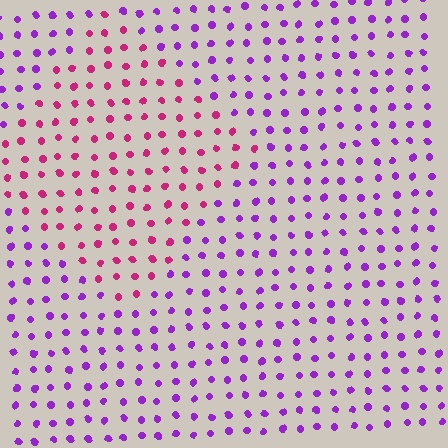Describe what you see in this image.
The image is filled with small purple elements in a uniform arrangement. A diamond-shaped region is visible where the elements are tinted to a slightly different hue, forming a subtle color boundary.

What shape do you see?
I see a diamond.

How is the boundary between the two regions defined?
The boundary is defined purely by a slight shift in hue (about 46 degrees). Spacing, size, and orientation are identical on both sides.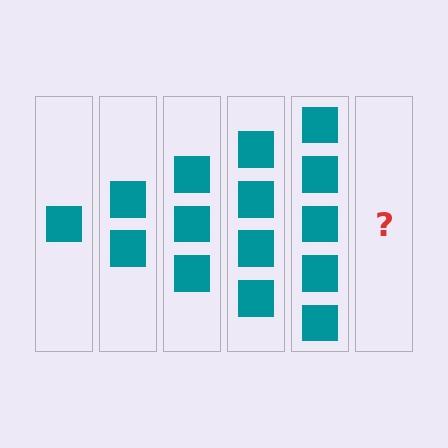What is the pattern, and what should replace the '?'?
The pattern is that each step adds one more square. The '?' should be 6 squares.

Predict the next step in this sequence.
The next step is 6 squares.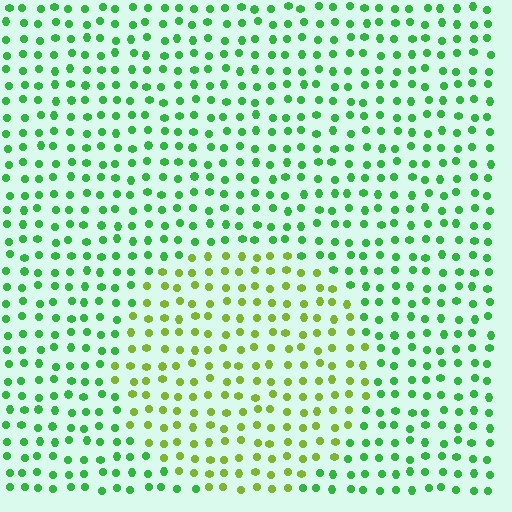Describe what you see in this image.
The image is filled with small green elements in a uniform arrangement. A circle-shaped region is visible where the elements are tinted to a slightly different hue, forming a subtle color boundary.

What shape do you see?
I see a circle.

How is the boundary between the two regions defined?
The boundary is defined purely by a slight shift in hue (about 41 degrees). Spacing, size, and orientation are identical on both sides.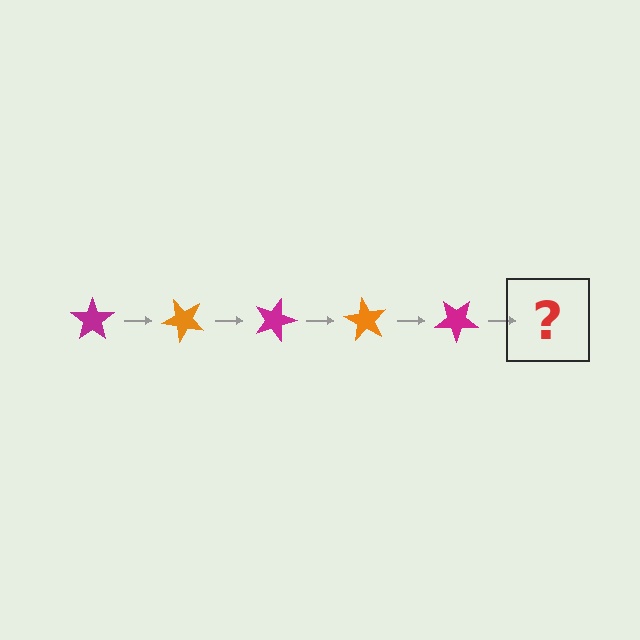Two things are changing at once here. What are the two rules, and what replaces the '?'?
The two rules are that it rotates 45 degrees each step and the color cycles through magenta and orange. The '?' should be an orange star, rotated 225 degrees from the start.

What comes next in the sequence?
The next element should be an orange star, rotated 225 degrees from the start.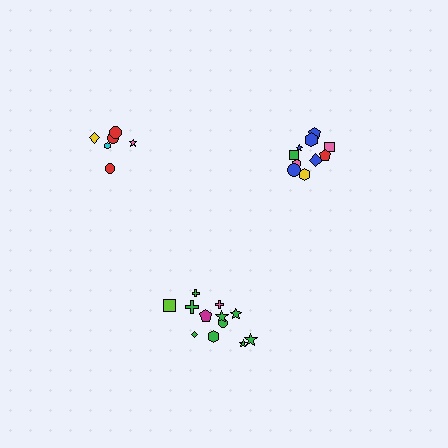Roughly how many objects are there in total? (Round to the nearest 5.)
Roughly 30 objects in total.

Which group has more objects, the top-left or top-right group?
The top-right group.